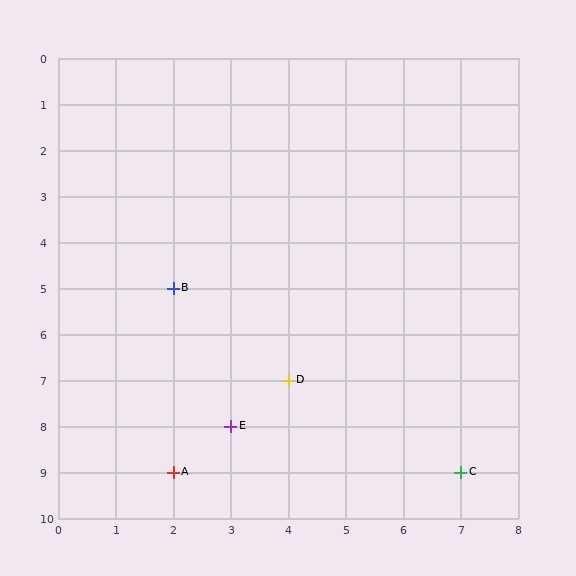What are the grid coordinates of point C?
Point C is at grid coordinates (7, 9).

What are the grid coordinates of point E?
Point E is at grid coordinates (3, 8).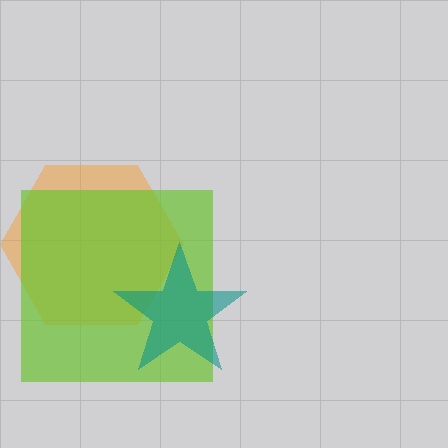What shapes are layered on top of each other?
The layered shapes are: an orange hexagon, a lime square, a teal star.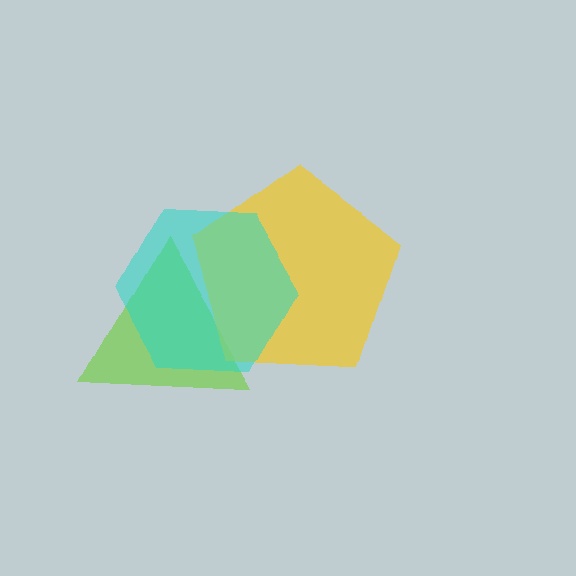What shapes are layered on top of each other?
The layered shapes are: a lime triangle, a yellow pentagon, a cyan hexagon.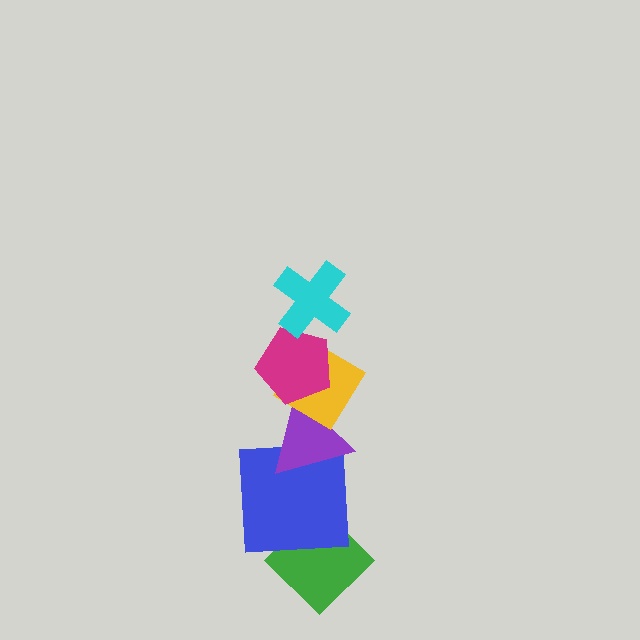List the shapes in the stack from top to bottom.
From top to bottom: the cyan cross, the magenta pentagon, the yellow diamond, the purple triangle, the blue square, the green diamond.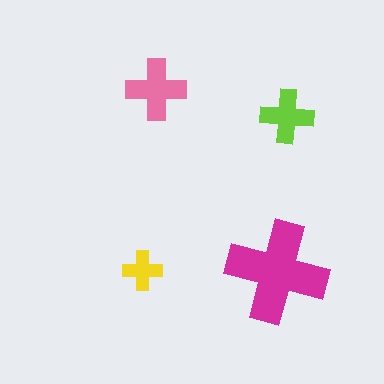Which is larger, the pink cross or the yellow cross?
The pink one.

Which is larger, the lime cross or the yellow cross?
The lime one.